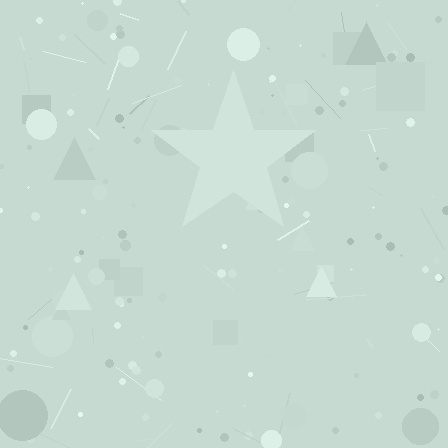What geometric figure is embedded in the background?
A star is embedded in the background.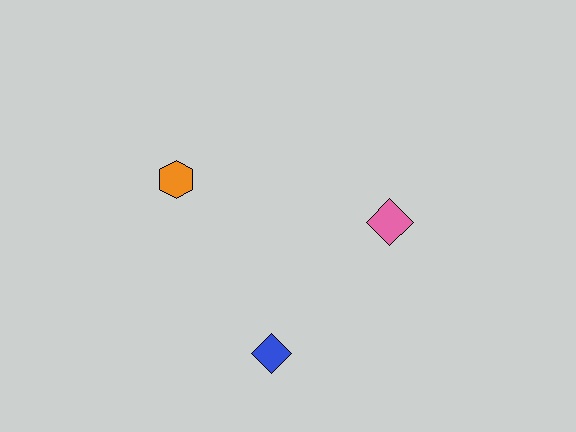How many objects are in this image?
There are 3 objects.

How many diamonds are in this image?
There are 2 diamonds.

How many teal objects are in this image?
There are no teal objects.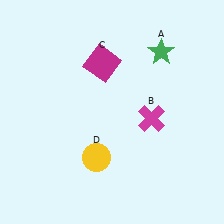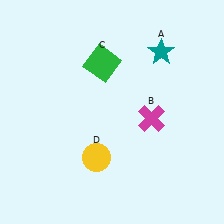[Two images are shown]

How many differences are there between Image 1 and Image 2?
There are 2 differences between the two images.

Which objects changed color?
A changed from green to teal. C changed from magenta to green.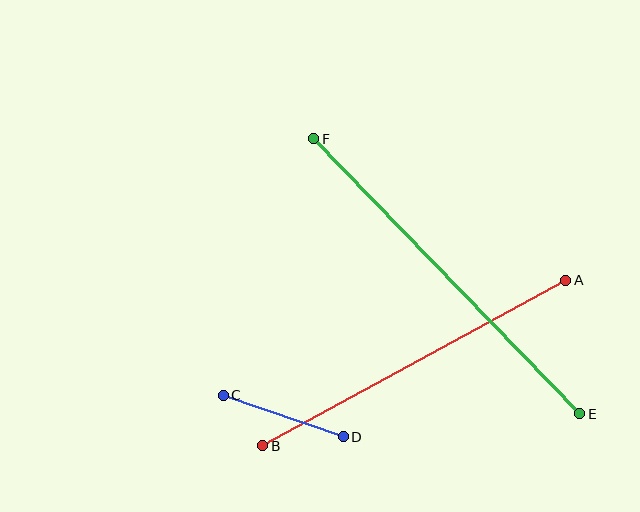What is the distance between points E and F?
The distance is approximately 382 pixels.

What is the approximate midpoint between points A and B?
The midpoint is at approximately (414, 363) pixels.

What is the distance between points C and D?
The distance is approximately 127 pixels.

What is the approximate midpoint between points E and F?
The midpoint is at approximately (447, 276) pixels.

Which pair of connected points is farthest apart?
Points E and F are farthest apart.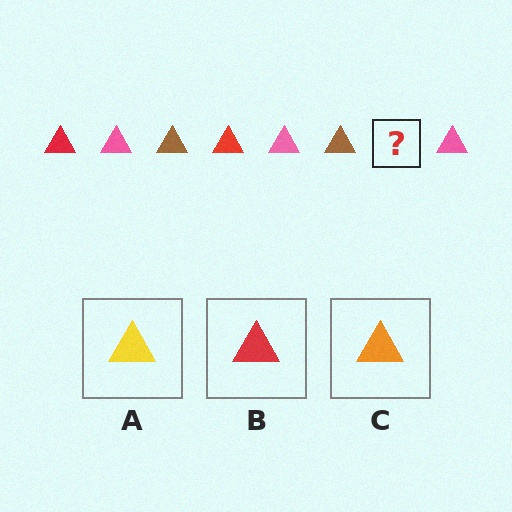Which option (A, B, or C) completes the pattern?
B.